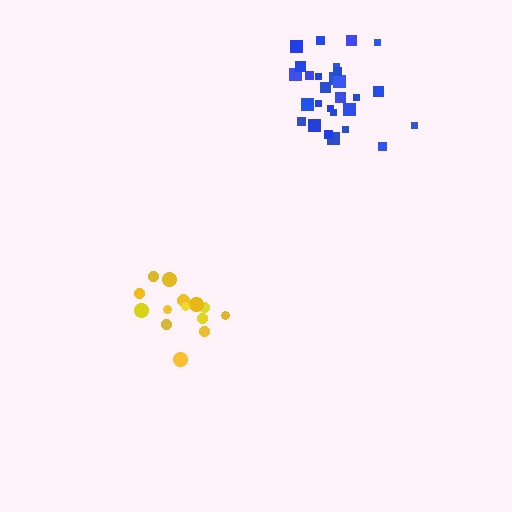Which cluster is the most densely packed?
Blue.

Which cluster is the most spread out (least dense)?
Yellow.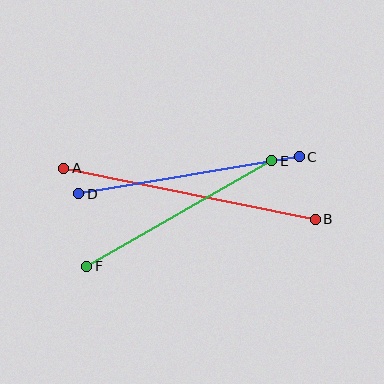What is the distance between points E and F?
The distance is approximately 213 pixels.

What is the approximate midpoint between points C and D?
The midpoint is at approximately (189, 175) pixels.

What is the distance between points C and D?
The distance is approximately 223 pixels.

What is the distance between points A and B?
The distance is approximately 256 pixels.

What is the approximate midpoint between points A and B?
The midpoint is at approximately (189, 194) pixels.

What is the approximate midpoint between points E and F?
The midpoint is at approximately (179, 214) pixels.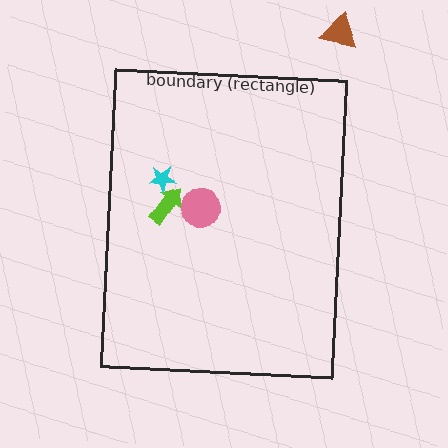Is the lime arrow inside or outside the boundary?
Inside.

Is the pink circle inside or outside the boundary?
Inside.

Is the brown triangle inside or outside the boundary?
Outside.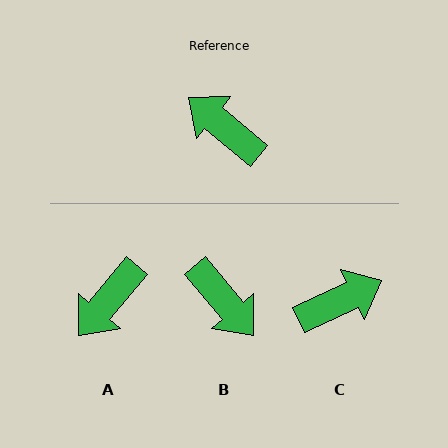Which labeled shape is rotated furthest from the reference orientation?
B, about 169 degrees away.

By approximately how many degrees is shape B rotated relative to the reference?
Approximately 169 degrees counter-clockwise.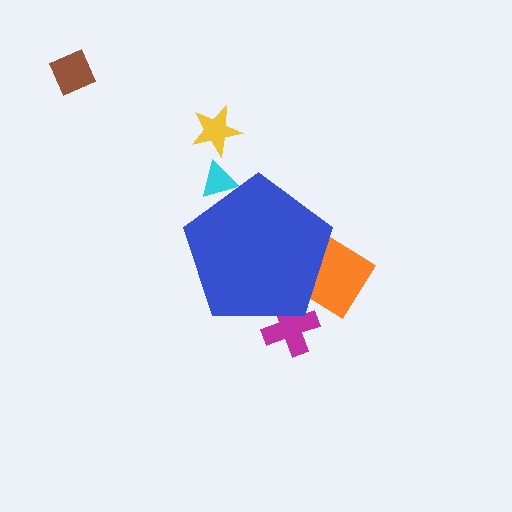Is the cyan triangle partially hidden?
Yes, the cyan triangle is partially hidden behind the blue pentagon.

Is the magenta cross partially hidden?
Yes, the magenta cross is partially hidden behind the blue pentagon.